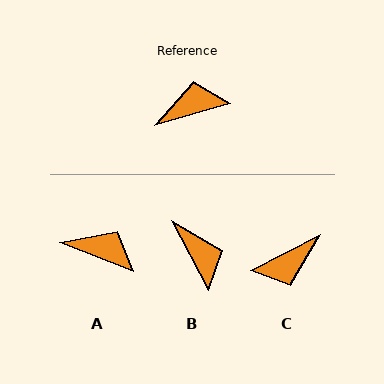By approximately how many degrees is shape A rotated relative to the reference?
Approximately 38 degrees clockwise.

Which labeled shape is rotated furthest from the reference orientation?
C, about 169 degrees away.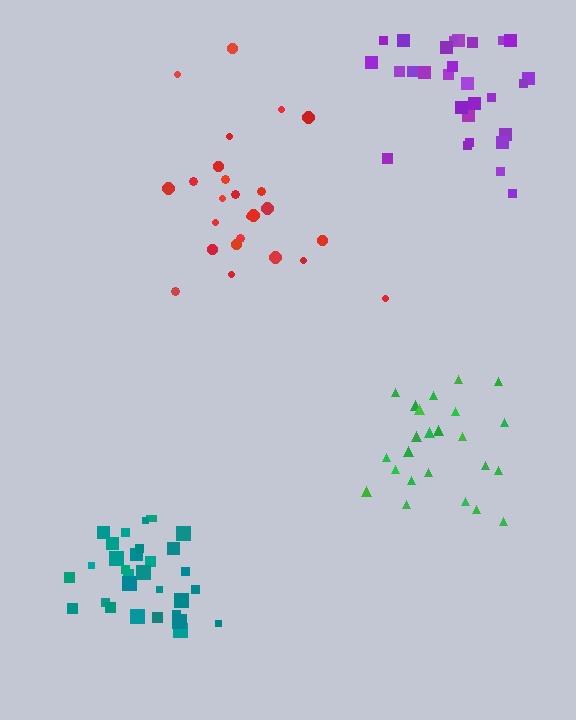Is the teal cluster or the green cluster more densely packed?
Teal.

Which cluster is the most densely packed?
Teal.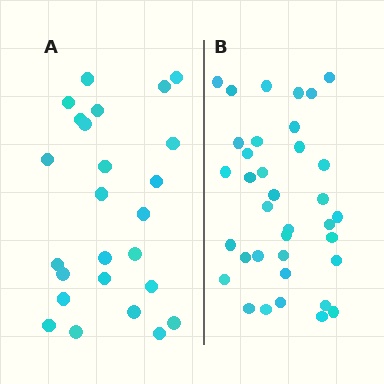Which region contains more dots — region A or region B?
Region B (the right region) has more dots.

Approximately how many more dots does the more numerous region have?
Region B has roughly 12 or so more dots than region A.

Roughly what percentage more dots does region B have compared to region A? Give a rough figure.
About 45% more.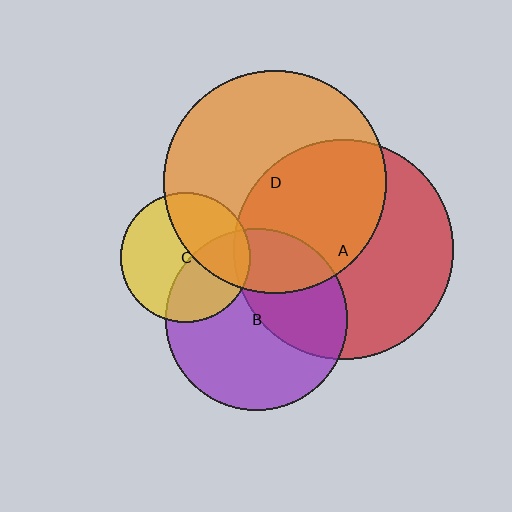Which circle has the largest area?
Circle D (orange).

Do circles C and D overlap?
Yes.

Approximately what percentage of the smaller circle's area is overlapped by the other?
Approximately 40%.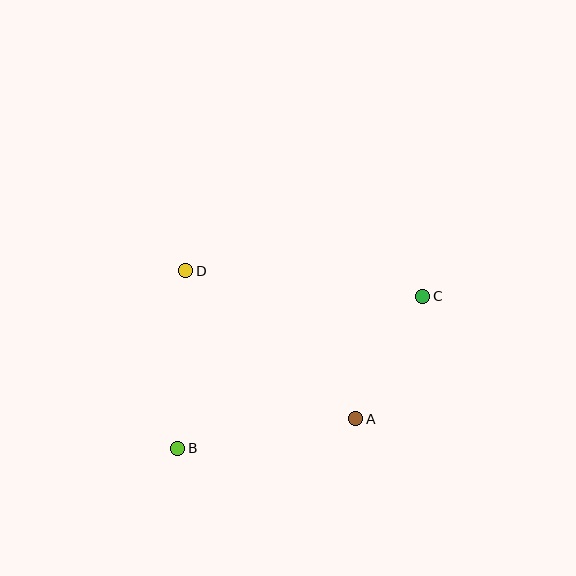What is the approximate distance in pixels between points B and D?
The distance between B and D is approximately 178 pixels.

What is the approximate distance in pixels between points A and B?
The distance between A and B is approximately 181 pixels.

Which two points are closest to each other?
Points A and C are closest to each other.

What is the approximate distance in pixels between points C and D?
The distance between C and D is approximately 238 pixels.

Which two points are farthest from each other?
Points B and C are farthest from each other.